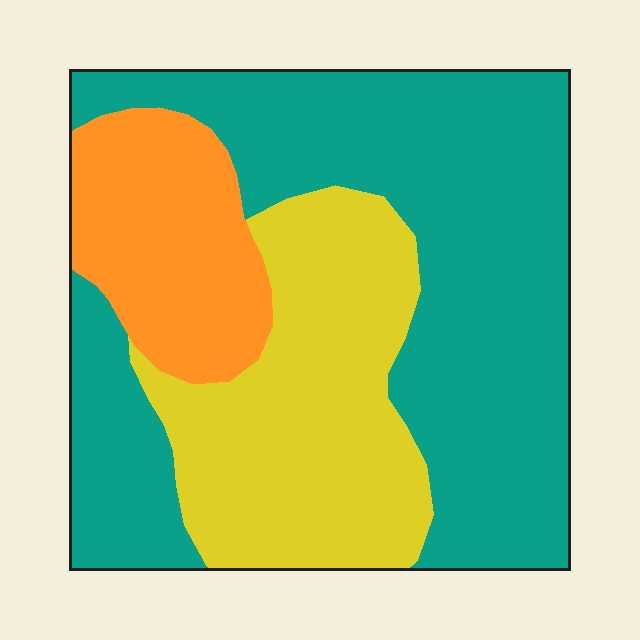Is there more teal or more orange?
Teal.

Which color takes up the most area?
Teal, at roughly 55%.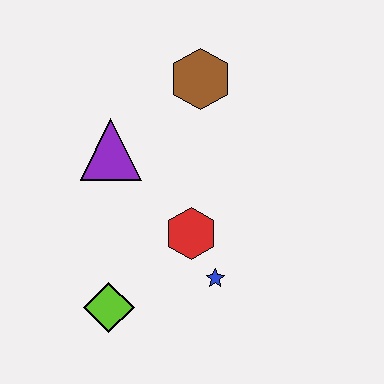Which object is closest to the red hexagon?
The blue star is closest to the red hexagon.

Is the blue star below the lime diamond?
No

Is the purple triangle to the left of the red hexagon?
Yes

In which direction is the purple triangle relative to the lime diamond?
The purple triangle is above the lime diamond.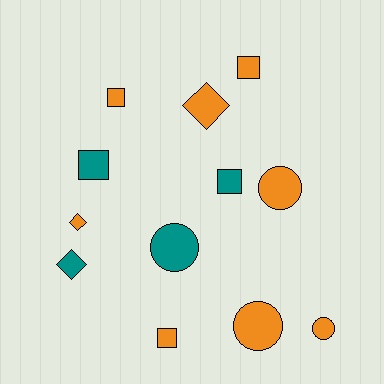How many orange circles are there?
There are 3 orange circles.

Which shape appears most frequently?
Square, with 5 objects.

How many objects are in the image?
There are 12 objects.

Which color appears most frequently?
Orange, with 8 objects.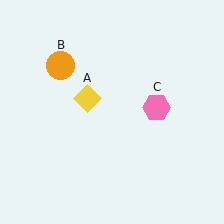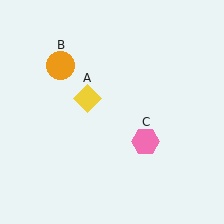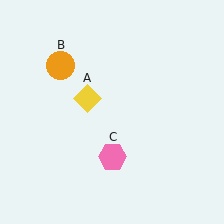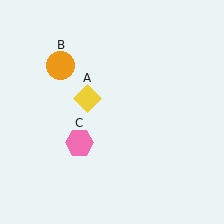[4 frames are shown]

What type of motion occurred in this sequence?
The pink hexagon (object C) rotated clockwise around the center of the scene.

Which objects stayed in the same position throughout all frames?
Yellow diamond (object A) and orange circle (object B) remained stationary.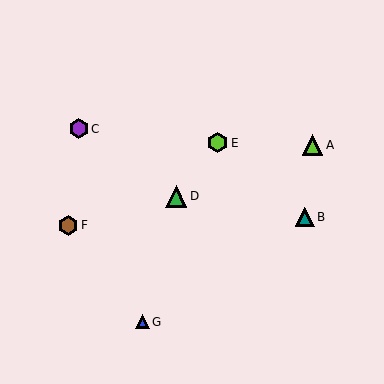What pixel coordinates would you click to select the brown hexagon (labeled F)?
Click at (68, 225) to select the brown hexagon F.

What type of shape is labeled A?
Shape A is a lime triangle.